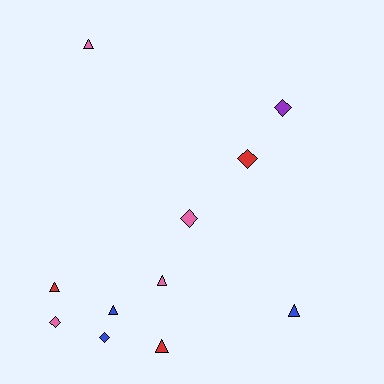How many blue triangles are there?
There are 2 blue triangles.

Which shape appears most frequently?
Triangle, with 6 objects.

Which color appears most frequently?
Pink, with 4 objects.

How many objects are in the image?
There are 11 objects.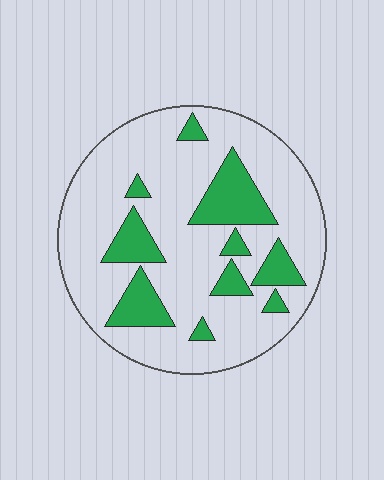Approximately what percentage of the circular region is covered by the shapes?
Approximately 20%.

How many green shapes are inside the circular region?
10.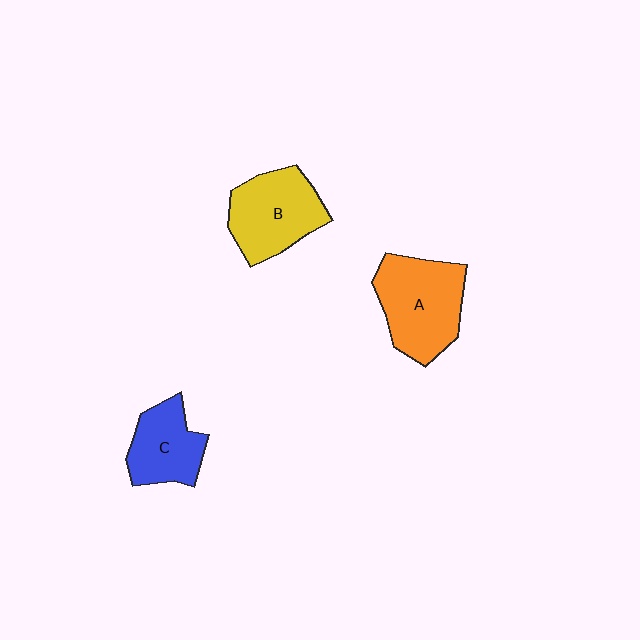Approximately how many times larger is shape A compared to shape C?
Approximately 1.5 times.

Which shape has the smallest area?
Shape C (blue).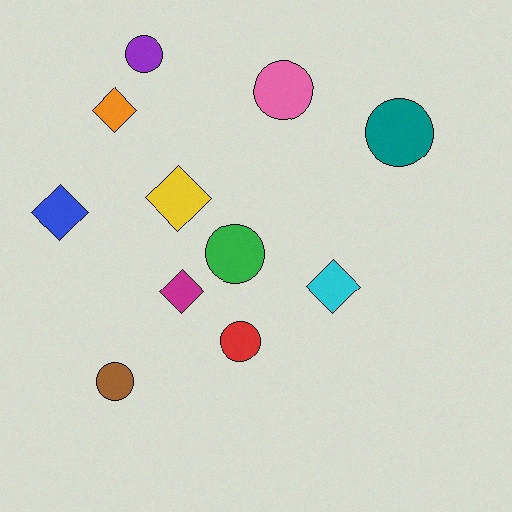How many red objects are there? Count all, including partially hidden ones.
There is 1 red object.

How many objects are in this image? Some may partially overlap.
There are 11 objects.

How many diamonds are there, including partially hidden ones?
There are 5 diamonds.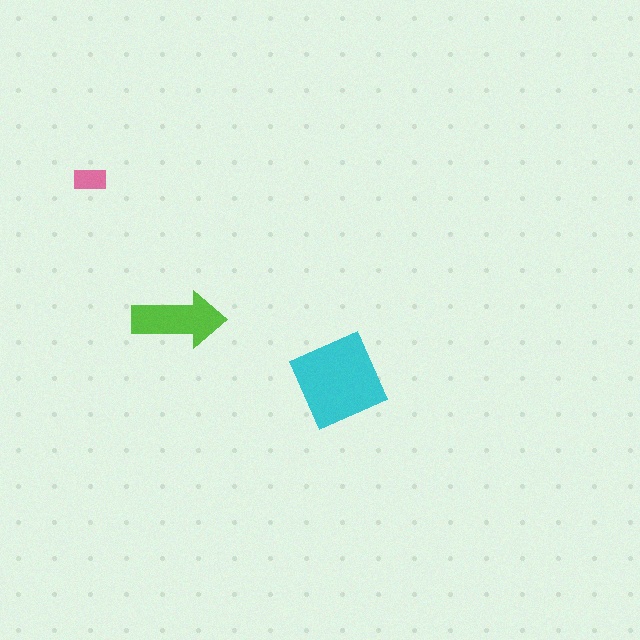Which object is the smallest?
The pink rectangle.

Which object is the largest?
The cyan diamond.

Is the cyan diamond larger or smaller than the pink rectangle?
Larger.